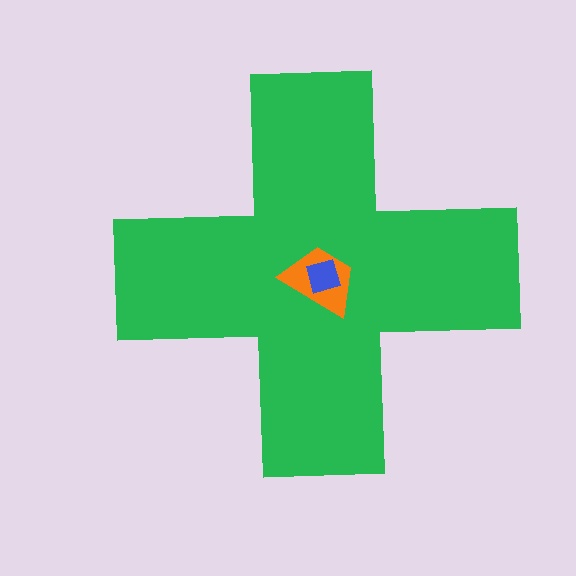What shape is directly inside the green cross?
The orange trapezoid.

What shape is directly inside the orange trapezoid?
The blue square.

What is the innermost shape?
The blue square.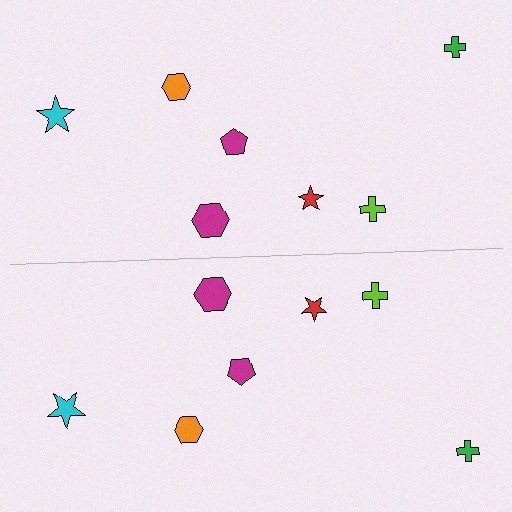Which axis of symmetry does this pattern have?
The pattern has a horizontal axis of symmetry running through the center of the image.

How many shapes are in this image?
There are 14 shapes in this image.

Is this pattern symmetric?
Yes, this pattern has bilateral (reflection) symmetry.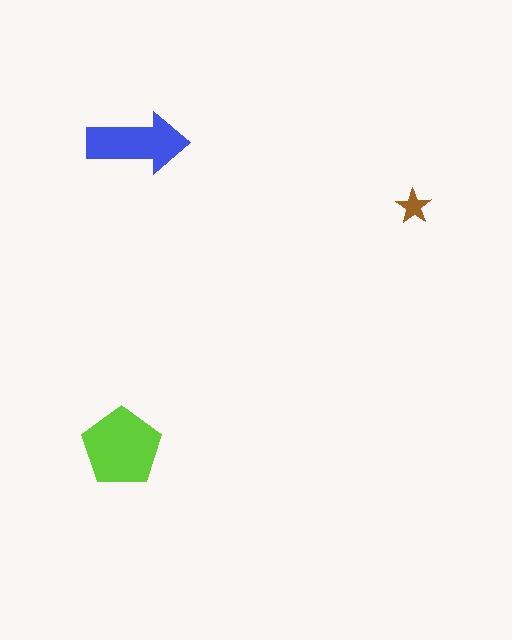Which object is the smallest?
The brown star.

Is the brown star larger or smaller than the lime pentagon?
Smaller.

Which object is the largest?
The lime pentagon.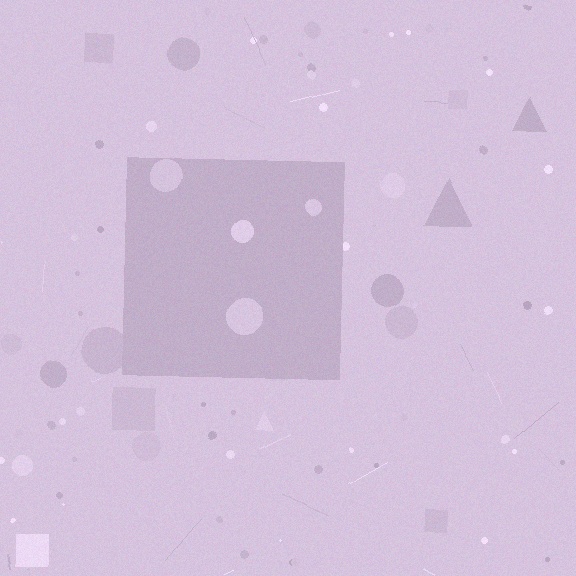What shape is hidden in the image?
A square is hidden in the image.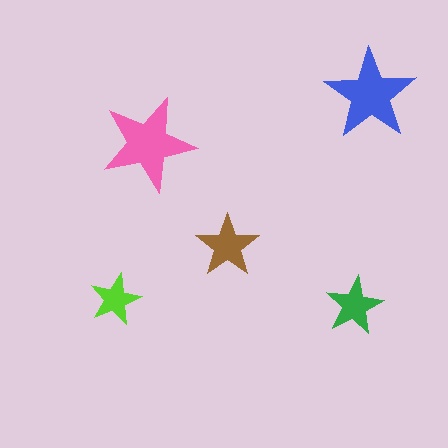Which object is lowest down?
The green star is bottommost.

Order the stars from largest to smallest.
the pink one, the blue one, the brown one, the green one, the lime one.